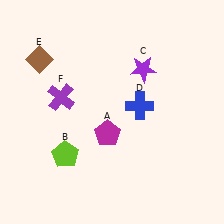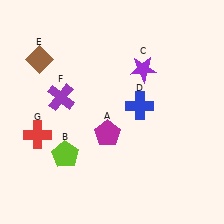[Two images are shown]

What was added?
A red cross (G) was added in Image 2.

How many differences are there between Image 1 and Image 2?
There is 1 difference between the two images.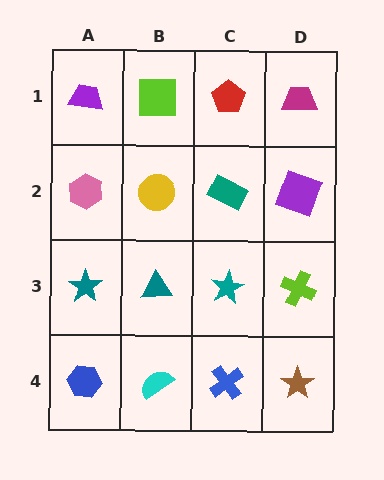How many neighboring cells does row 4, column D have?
2.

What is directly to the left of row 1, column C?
A lime square.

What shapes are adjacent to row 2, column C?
A red pentagon (row 1, column C), a teal star (row 3, column C), a yellow circle (row 2, column B), a purple square (row 2, column D).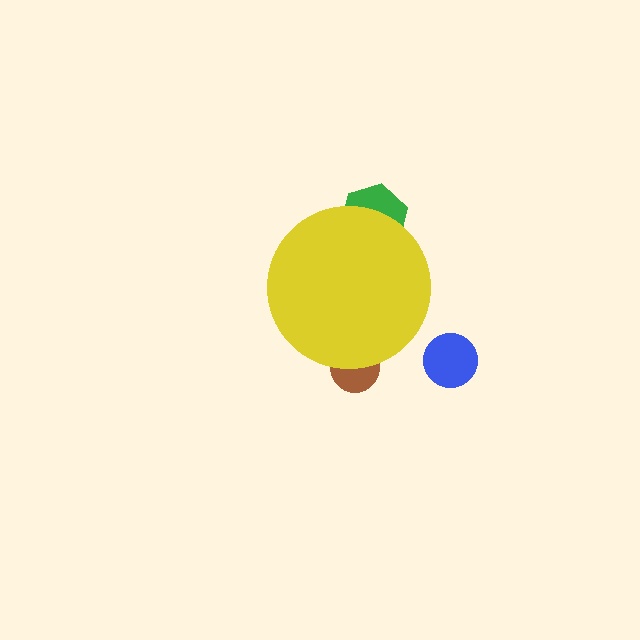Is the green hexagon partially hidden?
Yes, the green hexagon is partially hidden behind the yellow circle.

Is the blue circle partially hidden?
No, the blue circle is fully visible.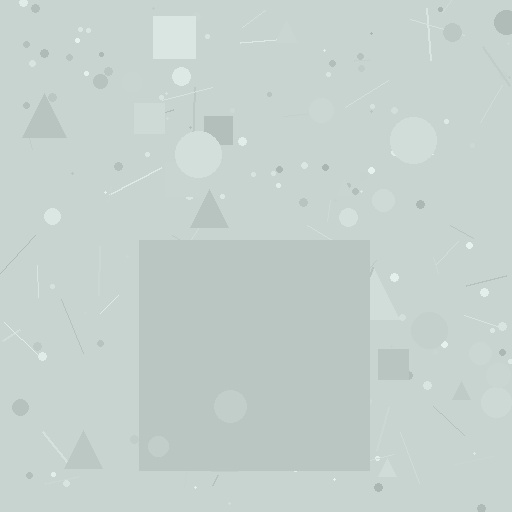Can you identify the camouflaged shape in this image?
The camouflaged shape is a square.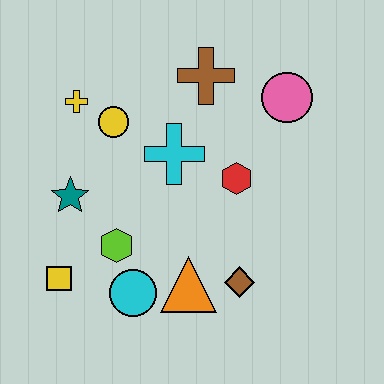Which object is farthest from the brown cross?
The yellow square is farthest from the brown cross.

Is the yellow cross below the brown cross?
Yes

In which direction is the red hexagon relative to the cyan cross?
The red hexagon is to the right of the cyan cross.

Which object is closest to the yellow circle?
The yellow cross is closest to the yellow circle.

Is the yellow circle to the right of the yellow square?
Yes